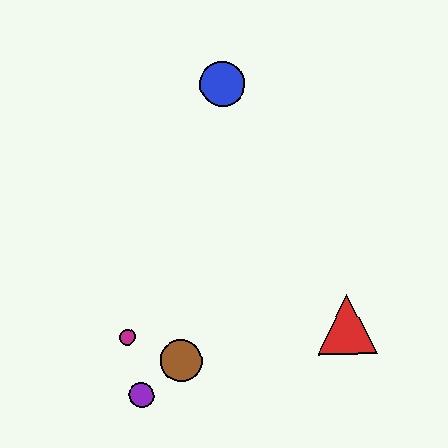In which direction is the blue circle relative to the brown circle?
The blue circle is above the brown circle.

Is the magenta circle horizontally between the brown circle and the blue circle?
No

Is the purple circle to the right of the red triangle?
No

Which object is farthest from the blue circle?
The purple circle is farthest from the blue circle.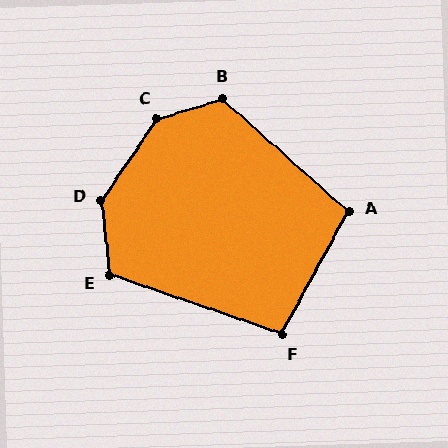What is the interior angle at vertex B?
Approximately 122 degrees (obtuse).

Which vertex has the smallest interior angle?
F, at approximately 99 degrees.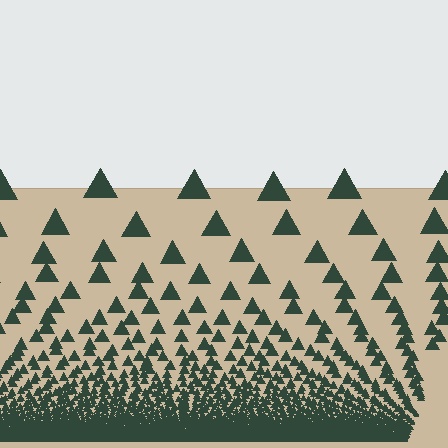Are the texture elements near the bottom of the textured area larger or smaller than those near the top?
Smaller. The gradient is inverted — elements near the bottom are smaller and denser.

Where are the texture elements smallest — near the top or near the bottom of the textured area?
Near the bottom.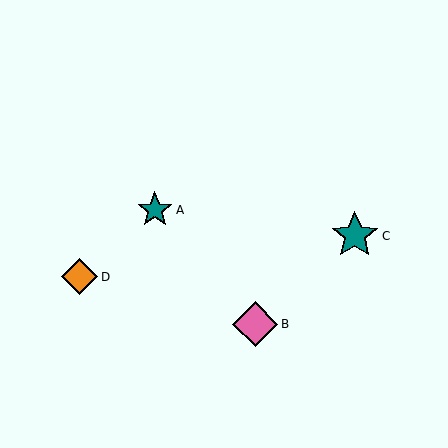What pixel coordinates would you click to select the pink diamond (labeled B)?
Click at (255, 324) to select the pink diamond B.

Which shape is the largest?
The teal star (labeled C) is the largest.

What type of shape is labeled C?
Shape C is a teal star.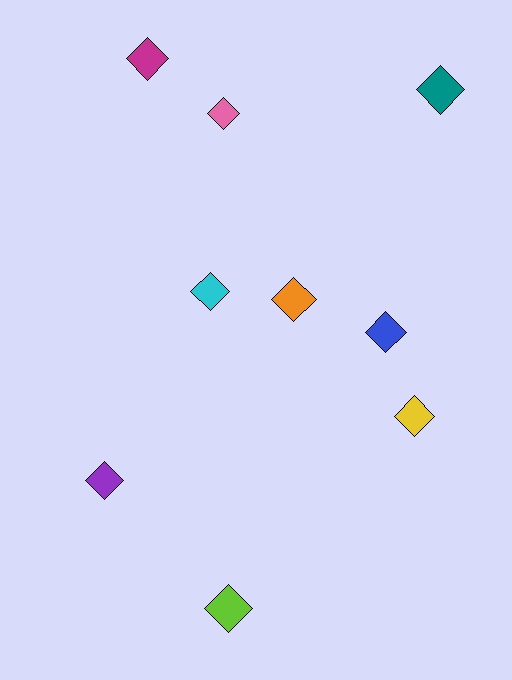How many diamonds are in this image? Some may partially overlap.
There are 9 diamonds.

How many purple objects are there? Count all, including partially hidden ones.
There is 1 purple object.